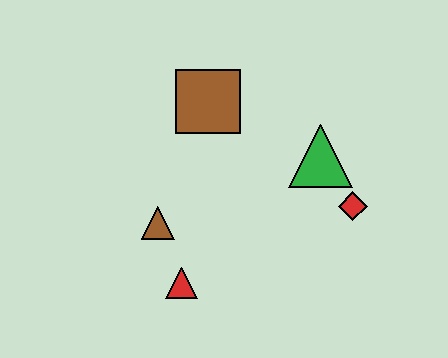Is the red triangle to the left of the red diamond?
Yes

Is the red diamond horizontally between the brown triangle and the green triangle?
No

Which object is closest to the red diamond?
The green triangle is closest to the red diamond.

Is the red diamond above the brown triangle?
Yes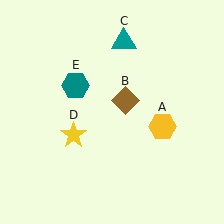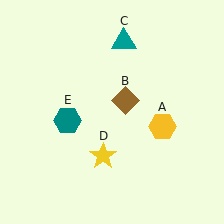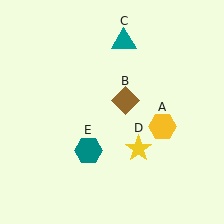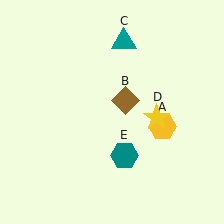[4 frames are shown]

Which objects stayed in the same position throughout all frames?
Yellow hexagon (object A) and brown diamond (object B) and teal triangle (object C) remained stationary.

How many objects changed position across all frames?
2 objects changed position: yellow star (object D), teal hexagon (object E).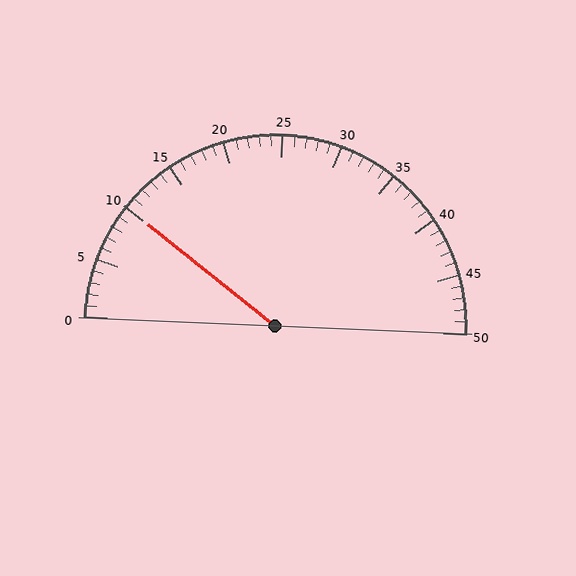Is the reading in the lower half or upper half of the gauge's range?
The reading is in the lower half of the range (0 to 50).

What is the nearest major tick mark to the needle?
The nearest major tick mark is 10.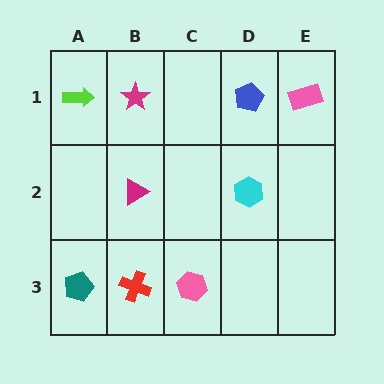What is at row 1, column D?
A blue pentagon.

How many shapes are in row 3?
3 shapes.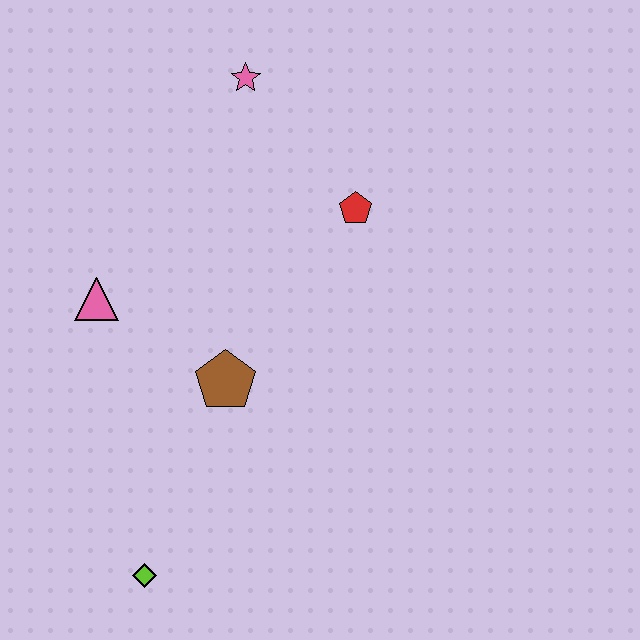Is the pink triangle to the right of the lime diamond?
No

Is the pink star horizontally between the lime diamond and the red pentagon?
Yes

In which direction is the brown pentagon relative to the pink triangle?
The brown pentagon is to the right of the pink triangle.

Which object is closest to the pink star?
The red pentagon is closest to the pink star.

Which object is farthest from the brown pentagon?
The pink star is farthest from the brown pentagon.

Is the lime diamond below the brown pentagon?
Yes